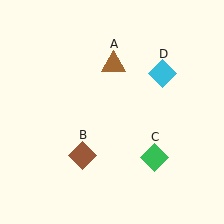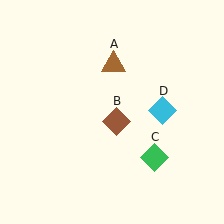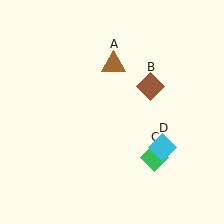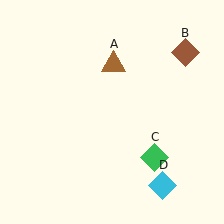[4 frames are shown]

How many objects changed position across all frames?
2 objects changed position: brown diamond (object B), cyan diamond (object D).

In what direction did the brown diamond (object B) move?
The brown diamond (object B) moved up and to the right.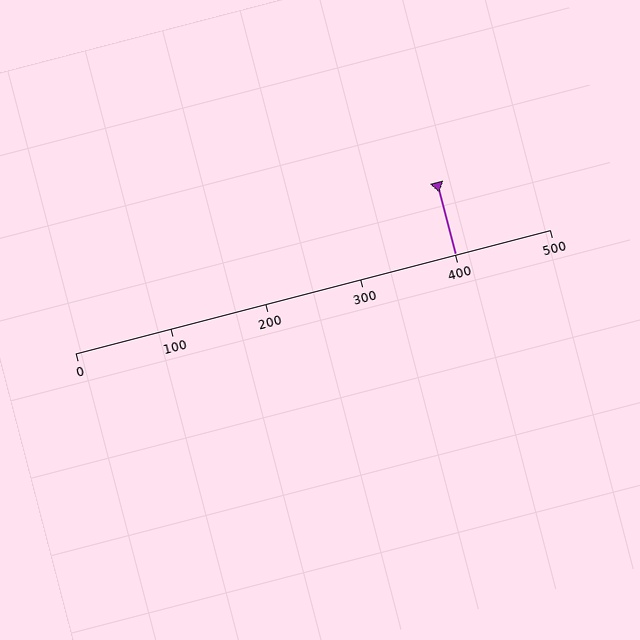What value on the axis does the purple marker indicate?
The marker indicates approximately 400.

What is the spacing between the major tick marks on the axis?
The major ticks are spaced 100 apart.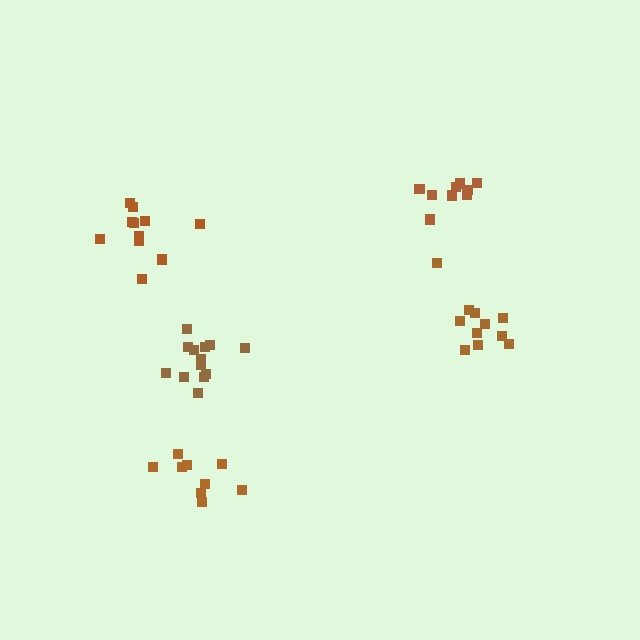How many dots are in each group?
Group 1: 9 dots, Group 2: 11 dots, Group 3: 9 dots, Group 4: 11 dots, Group 5: 13 dots (53 total).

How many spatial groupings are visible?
There are 5 spatial groupings.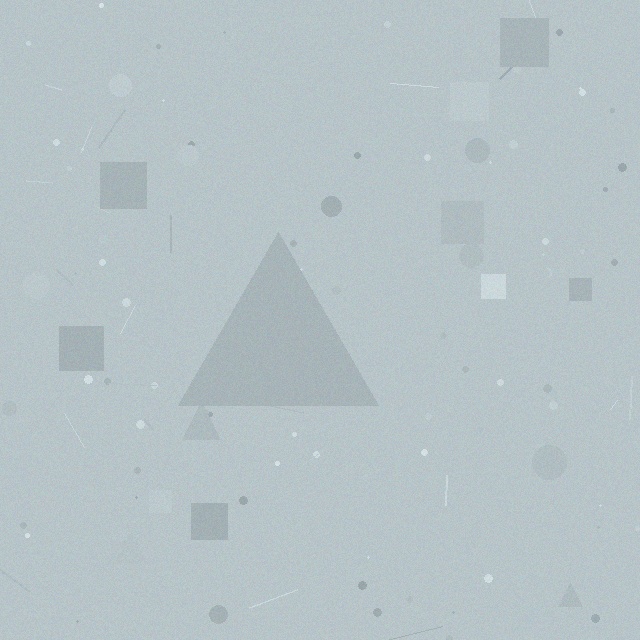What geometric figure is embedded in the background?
A triangle is embedded in the background.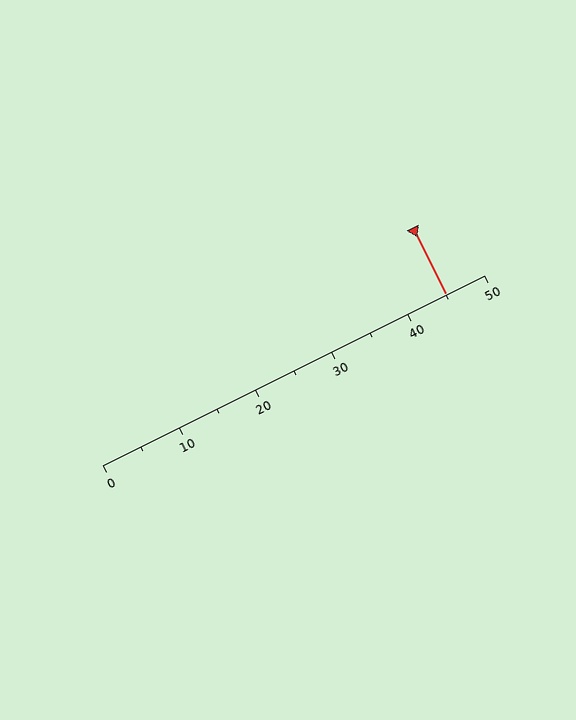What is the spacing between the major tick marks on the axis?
The major ticks are spaced 10 apart.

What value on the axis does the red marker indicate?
The marker indicates approximately 45.